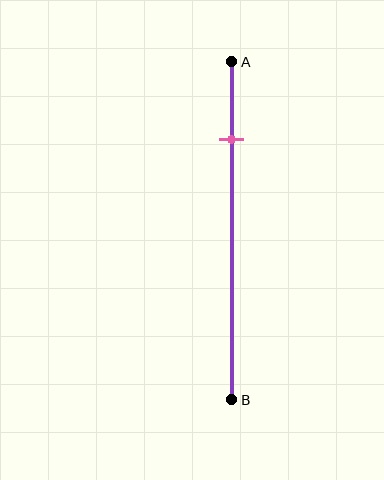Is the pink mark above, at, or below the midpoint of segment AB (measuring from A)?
The pink mark is above the midpoint of segment AB.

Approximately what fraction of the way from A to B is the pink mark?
The pink mark is approximately 25% of the way from A to B.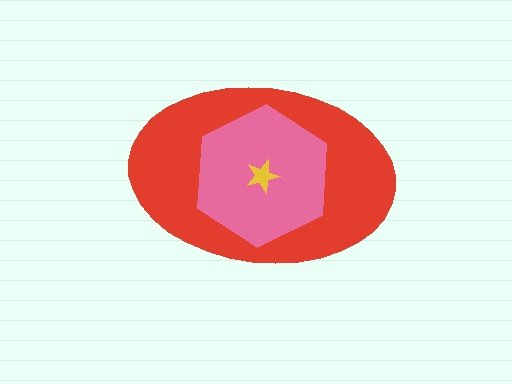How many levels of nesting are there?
3.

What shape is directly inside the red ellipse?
The pink hexagon.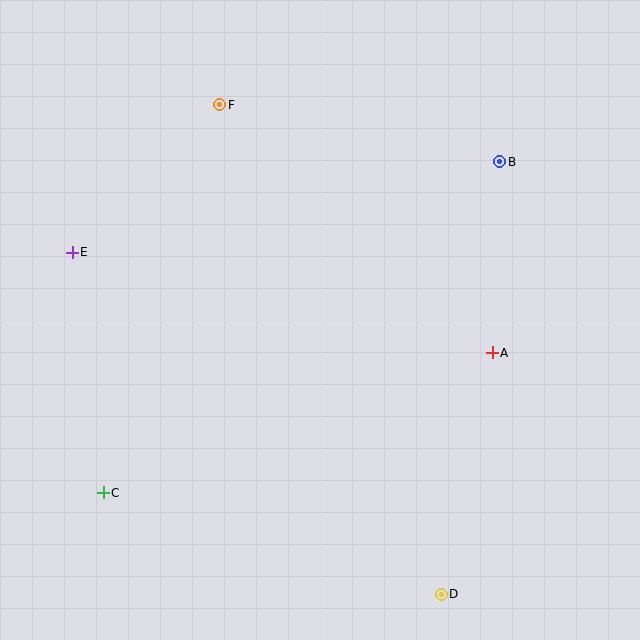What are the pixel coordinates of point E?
Point E is at (72, 252).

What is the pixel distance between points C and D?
The distance between C and D is 353 pixels.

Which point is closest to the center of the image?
Point A at (492, 353) is closest to the center.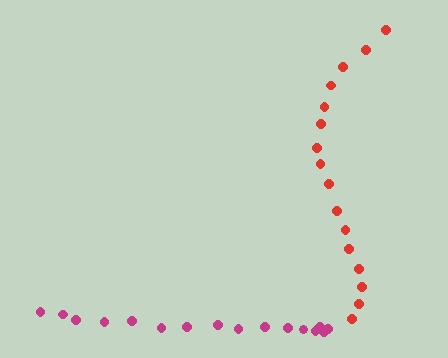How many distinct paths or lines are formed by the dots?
There are 2 distinct paths.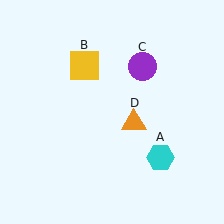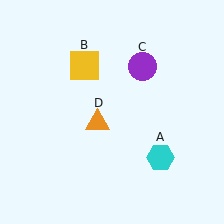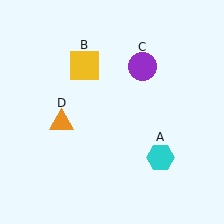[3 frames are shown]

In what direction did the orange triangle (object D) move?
The orange triangle (object D) moved left.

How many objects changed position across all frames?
1 object changed position: orange triangle (object D).